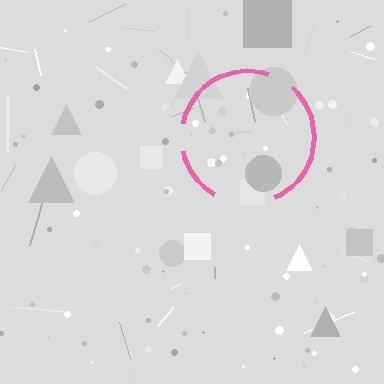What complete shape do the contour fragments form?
The contour fragments form a circle.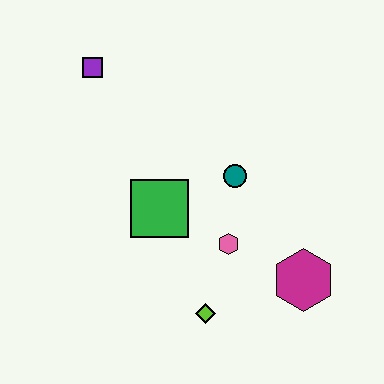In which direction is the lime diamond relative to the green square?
The lime diamond is below the green square.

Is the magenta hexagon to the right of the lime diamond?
Yes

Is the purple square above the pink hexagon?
Yes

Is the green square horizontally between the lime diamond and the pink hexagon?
No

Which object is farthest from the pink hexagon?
The purple square is farthest from the pink hexagon.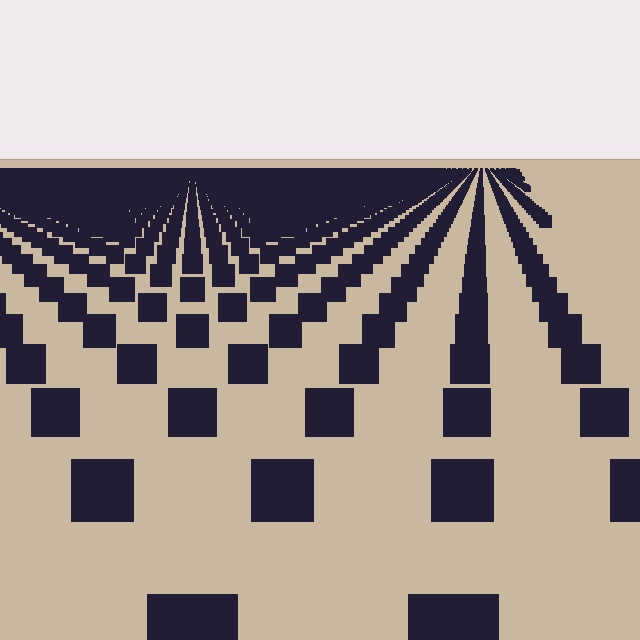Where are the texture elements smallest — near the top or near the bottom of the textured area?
Near the top.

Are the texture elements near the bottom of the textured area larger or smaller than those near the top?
Larger. Near the bottom, elements are closer to the viewer and appear at a bigger on-screen size.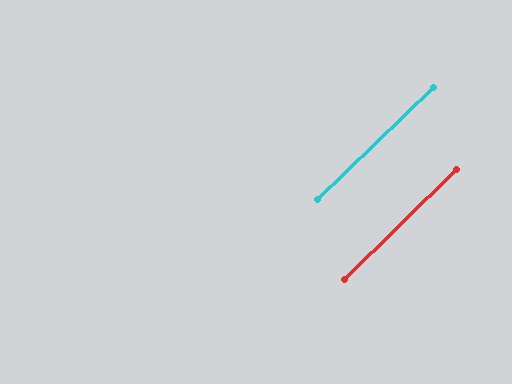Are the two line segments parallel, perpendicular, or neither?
Parallel — their directions differ by only 0.5°.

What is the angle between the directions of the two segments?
Approximately 0 degrees.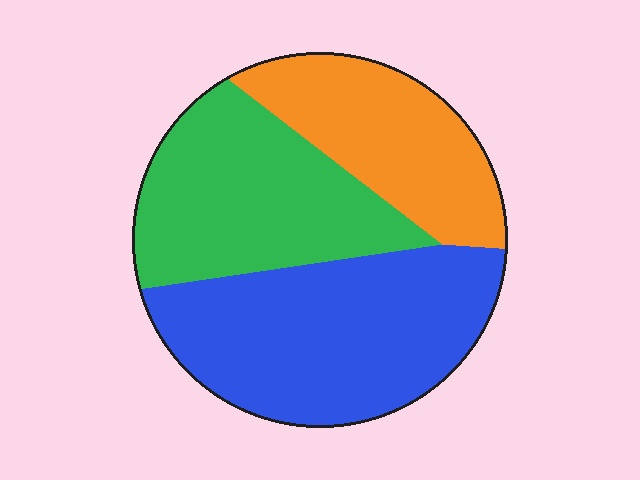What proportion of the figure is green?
Green takes up about one third (1/3) of the figure.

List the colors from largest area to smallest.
From largest to smallest: blue, green, orange.